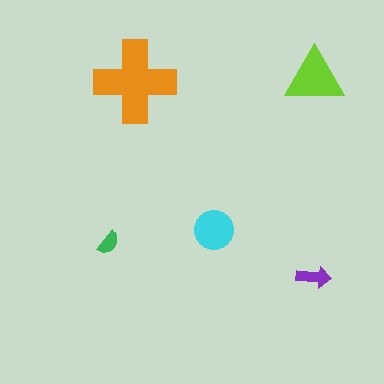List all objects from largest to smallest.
The orange cross, the lime triangle, the cyan circle, the purple arrow, the green semicircle.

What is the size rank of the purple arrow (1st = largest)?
4th.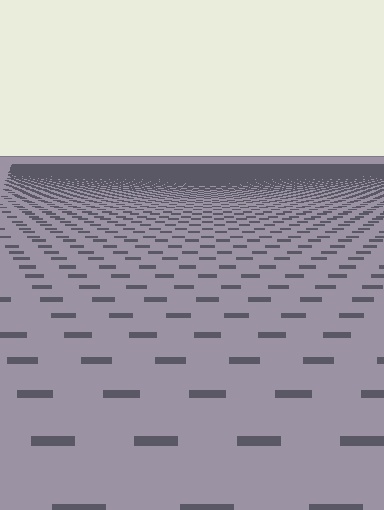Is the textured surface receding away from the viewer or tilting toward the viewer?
The surface is receding away from the viewer. Texture elements get smaller and denser toward the top.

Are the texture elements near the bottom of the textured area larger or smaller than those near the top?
Larger. Near the bottom, elements are closer to the viewer and appear at a bigger on-screen size.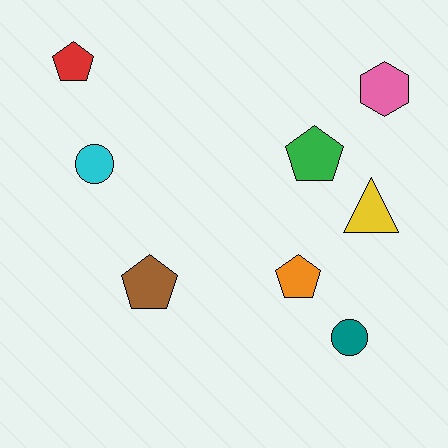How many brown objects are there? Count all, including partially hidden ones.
There is 1 brown object.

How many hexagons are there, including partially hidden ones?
There is 1 hexagon.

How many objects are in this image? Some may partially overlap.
There are 8 objects.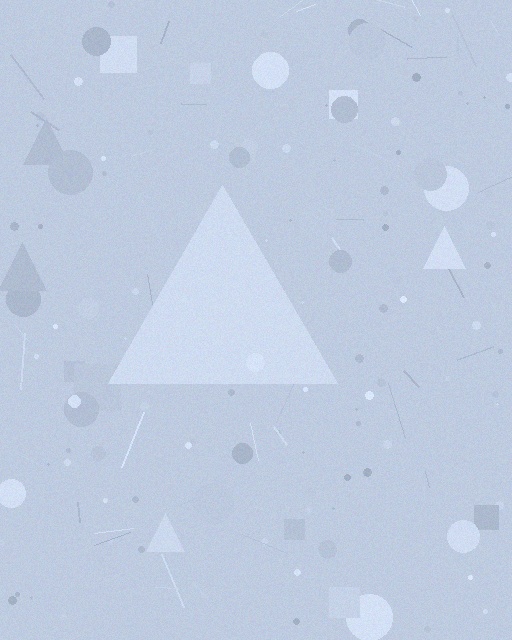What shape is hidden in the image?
A triangle is hidden in the image.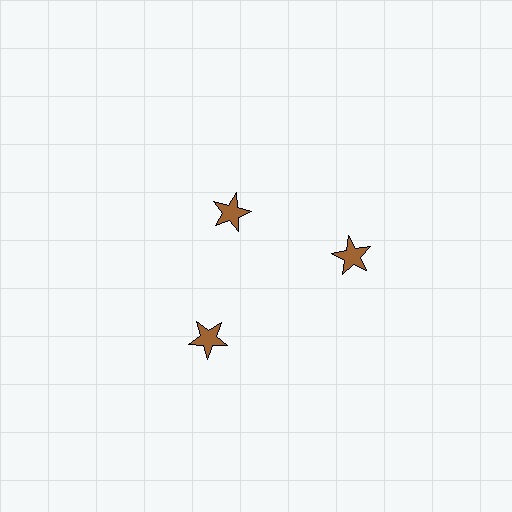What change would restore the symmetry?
The symmetry would be restored by moving it outward, back onto the ring so that all 3 stars sit at equal angles and equal distance from the center.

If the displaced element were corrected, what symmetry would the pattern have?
It would have 3-fold rotational symmetry — the pattern would map onto itself every 120 degrees.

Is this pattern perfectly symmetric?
No. The 3 brown stars are arranged in a ring, but one element near the 11 o'clock position is pulled inward toward the center, breaking the 3-fold rotational symmetry.